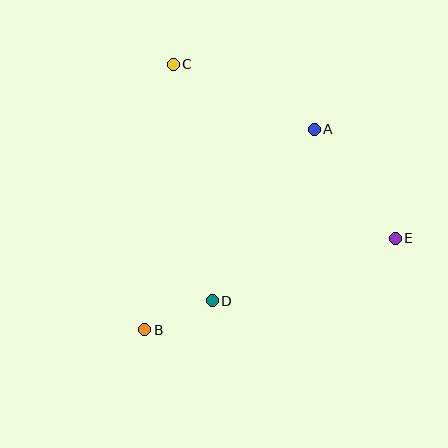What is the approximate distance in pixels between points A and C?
The distance between A and C is approximately 155 pixels.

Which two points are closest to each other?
Points B and D are closest to each other.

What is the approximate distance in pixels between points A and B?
The distance between A and B is approximately 263 pixels.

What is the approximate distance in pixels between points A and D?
The distance between A and D is approximately 199 pixels.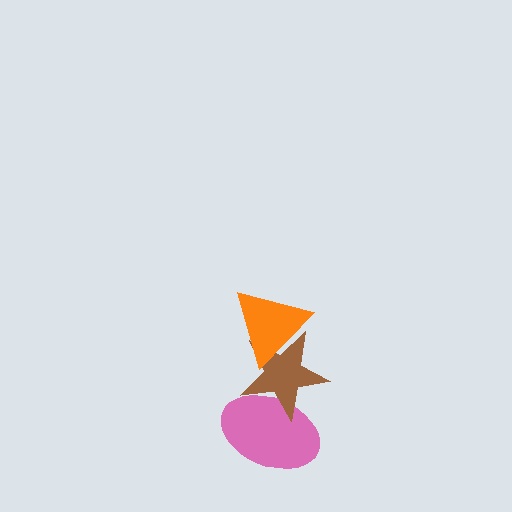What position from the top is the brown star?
The brown star is 2nd from the top.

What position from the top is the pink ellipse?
The pink ellipse is 3rd from the top.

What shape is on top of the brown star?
The orange triangle is on top of the brown star.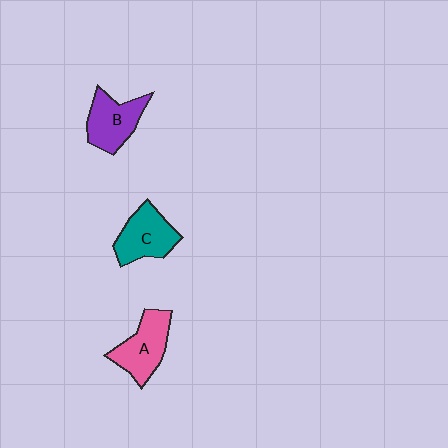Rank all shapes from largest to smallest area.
From largest to smallest: A (pink), C (teal), B (purple).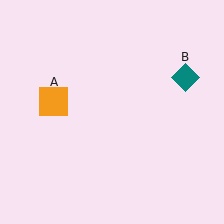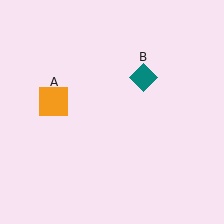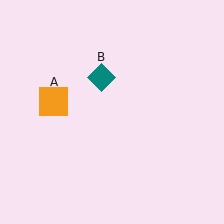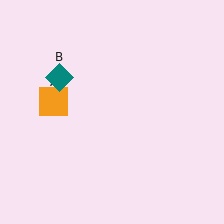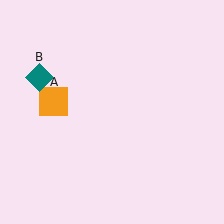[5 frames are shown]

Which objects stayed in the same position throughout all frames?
Orange square (object A) remained stationary.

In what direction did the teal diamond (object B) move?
The teal diamond (object B) moved left.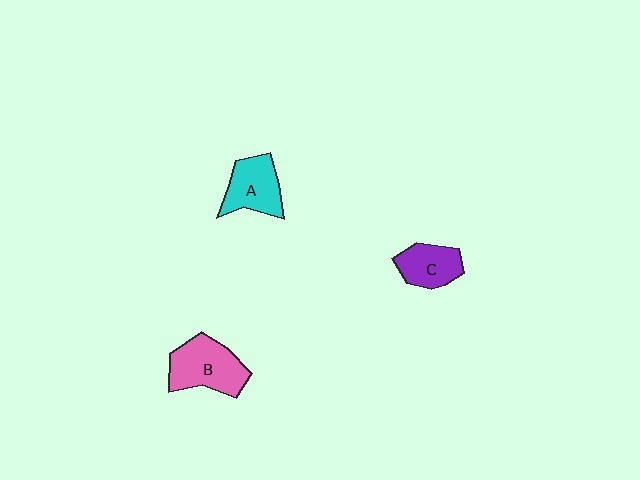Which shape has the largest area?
Shape B (pink).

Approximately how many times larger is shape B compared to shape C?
Approximately 1.4 times.